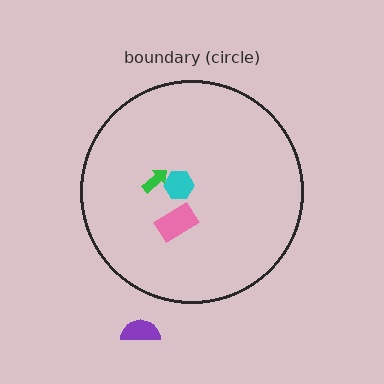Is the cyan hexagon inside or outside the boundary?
Inside.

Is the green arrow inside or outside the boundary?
Inside.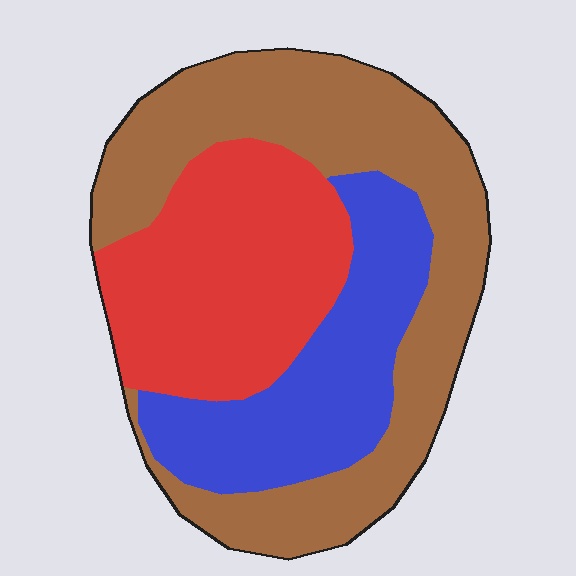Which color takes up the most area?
Brown, at roughly 45%.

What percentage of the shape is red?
Red covers about 30% of the shape.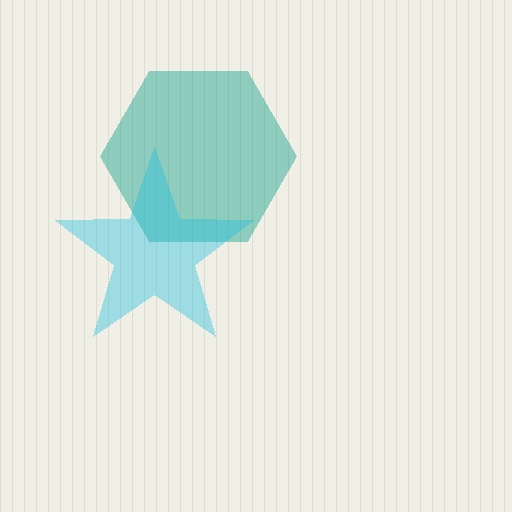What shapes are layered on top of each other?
The layered shapes are: a teal hexagon, a cyan star.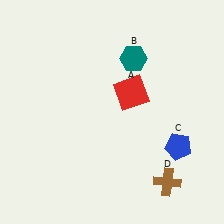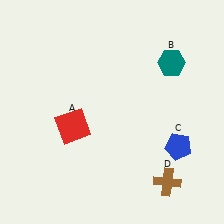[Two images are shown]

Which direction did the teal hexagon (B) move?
The teal hexagon (B) moved right.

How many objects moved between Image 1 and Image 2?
2 objects moved between the two images.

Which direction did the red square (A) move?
The red square (A) moved left.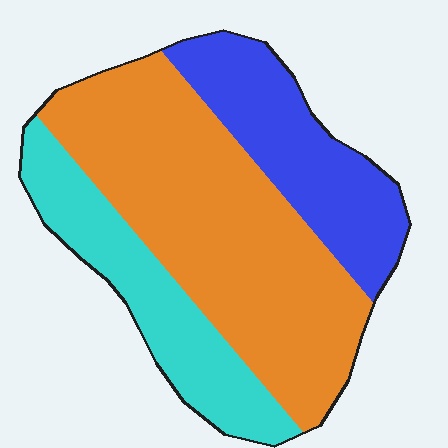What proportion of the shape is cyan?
Cyan takes up less than a quarter of the shape.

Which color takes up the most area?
Orange, at roughly 50%.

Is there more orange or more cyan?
Orange.